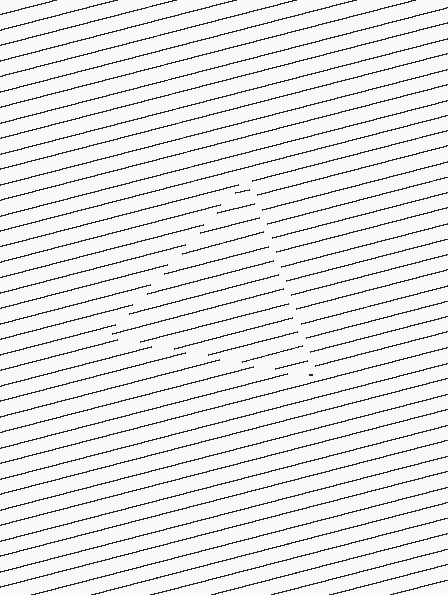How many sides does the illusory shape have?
3 sides — the line-ends trace a triangle.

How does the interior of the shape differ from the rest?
The interior of the shape contains the same grating, shifted by half a period — the contour is defined by the phase discontinuity where line-ends from the inner and outer gratings abut.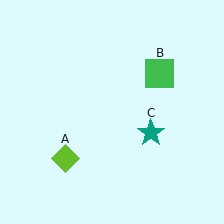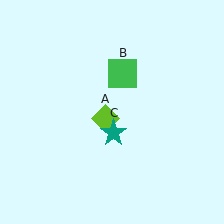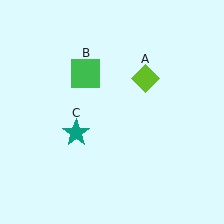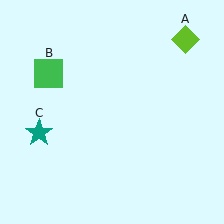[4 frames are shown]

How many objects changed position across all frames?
3 objects changed position: lime diamond (object A), green square (object B), teal star (object C).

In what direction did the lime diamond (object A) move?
The lime diamond (object A) moved up and to the right.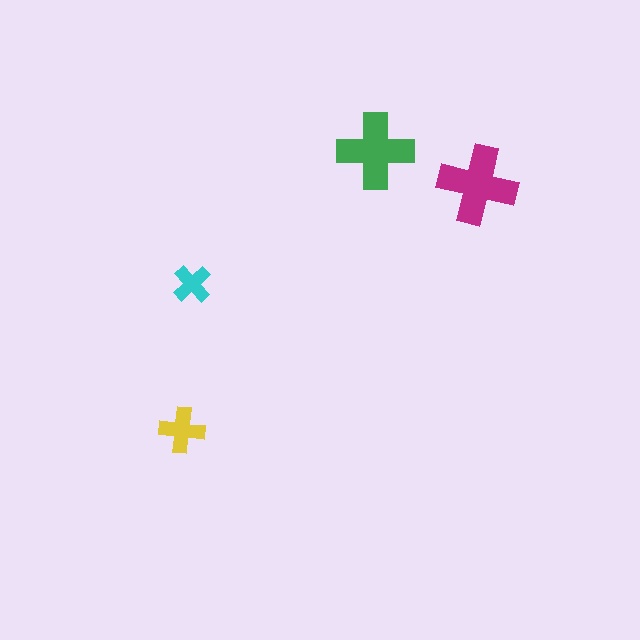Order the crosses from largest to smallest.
the magenta one, the green one, the yellow one, the cyan one.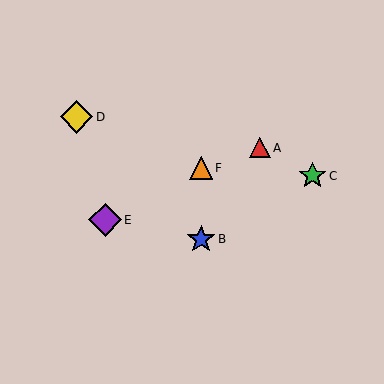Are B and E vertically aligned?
No, B is at x≈201 and E is at x≈105.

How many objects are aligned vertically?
2 objects (B, F) are aligned vertically.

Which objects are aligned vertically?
Objects B, F are aligned vertically.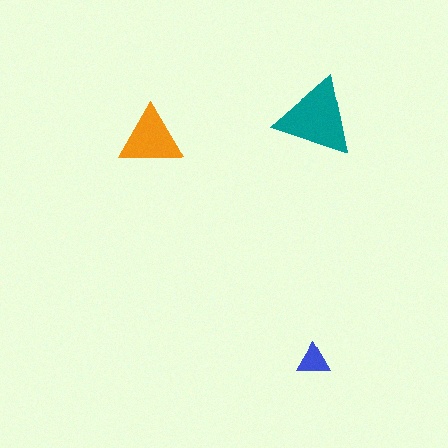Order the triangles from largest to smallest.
the teal one, the orange one, the blue one.